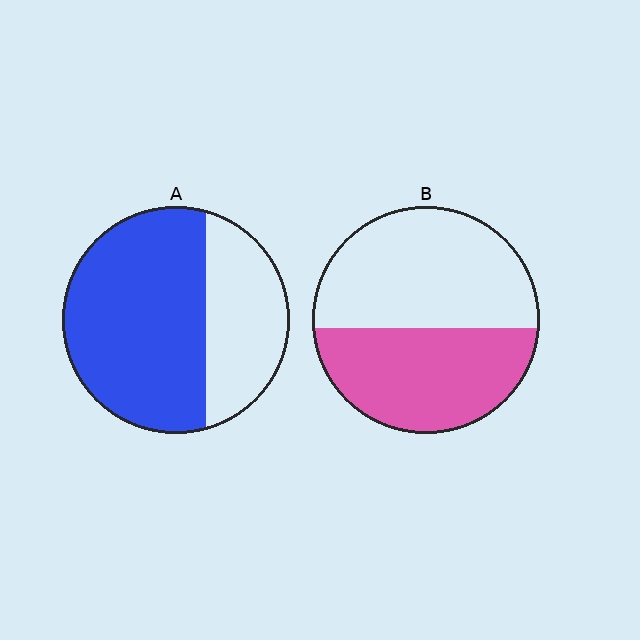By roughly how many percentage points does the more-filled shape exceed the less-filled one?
By roughly 20 percentage points (A over B).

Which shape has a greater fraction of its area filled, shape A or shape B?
Shape A.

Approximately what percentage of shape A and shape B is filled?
A is approximately 65% and B is approximately 45%.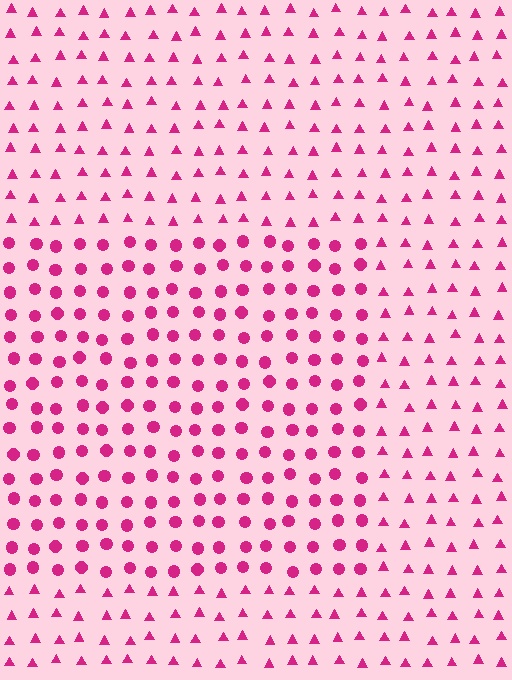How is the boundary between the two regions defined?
The boundary is defined by a change in element shape: circles inside vs. triangles outside. All elements share the same color and spacing.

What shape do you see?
I see a rectangle.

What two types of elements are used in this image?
The image uses circles inside the rectangle region and triangles outside it.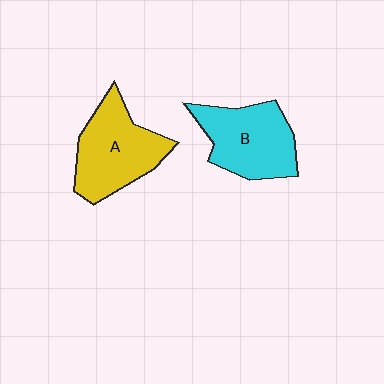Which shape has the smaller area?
Shape B (cyan).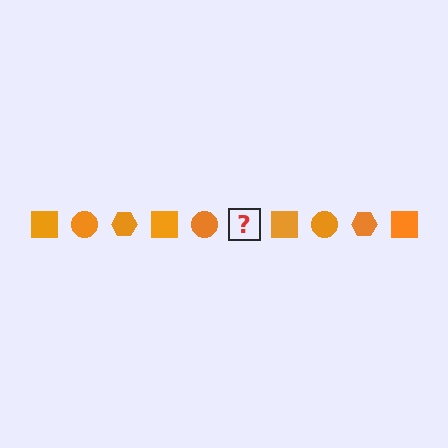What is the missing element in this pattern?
The missing element is an orange hexagon.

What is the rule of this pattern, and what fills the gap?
The rule is that the pattern cycles through square, circle, hexagon shapes in orange. The gap should be filled with an orange hexagon.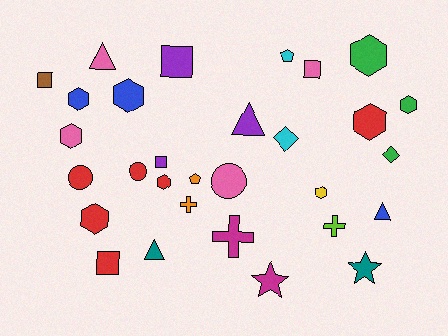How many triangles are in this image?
There are 4 triangles.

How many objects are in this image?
There are 30 objects.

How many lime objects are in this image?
There is 1 lime object.